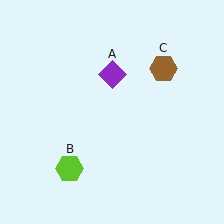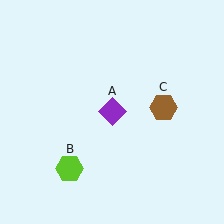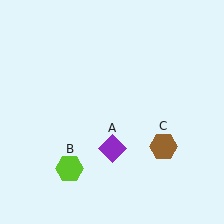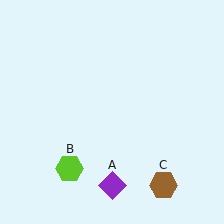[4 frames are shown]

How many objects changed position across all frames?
2 objects changed position: purple diamond (object A), brown hexagon (object C).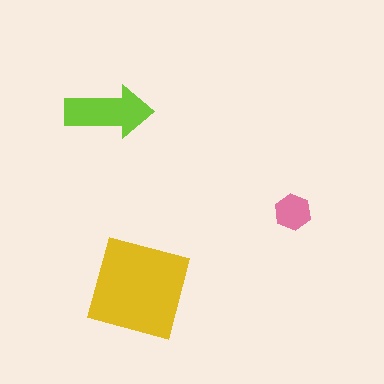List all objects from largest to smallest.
The yellow diamond, the lime arrow, the pink hexagon.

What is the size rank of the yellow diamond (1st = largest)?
1st.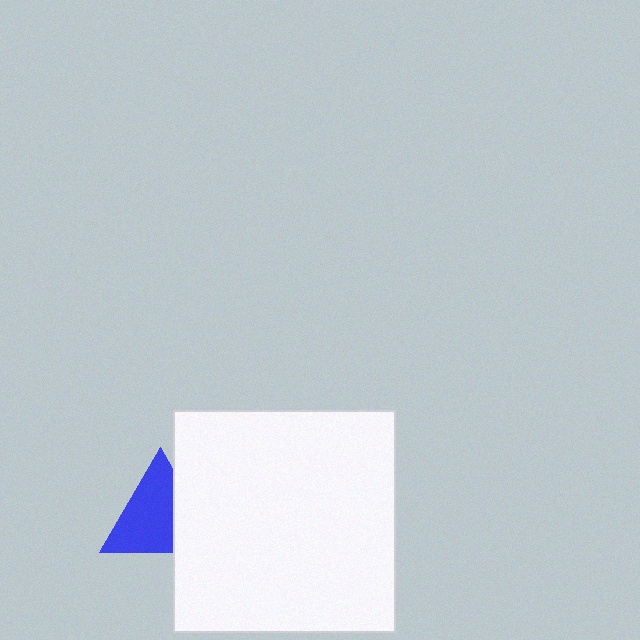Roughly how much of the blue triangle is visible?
Most of it is visible (roughly 69%).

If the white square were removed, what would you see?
You would see the complete blue triangle.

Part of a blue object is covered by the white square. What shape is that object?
It is a triangle.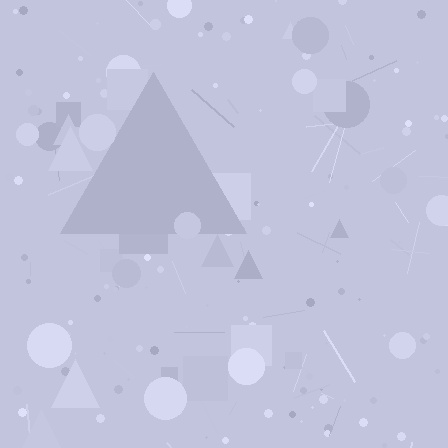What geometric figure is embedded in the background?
A triangle is embedded in the background.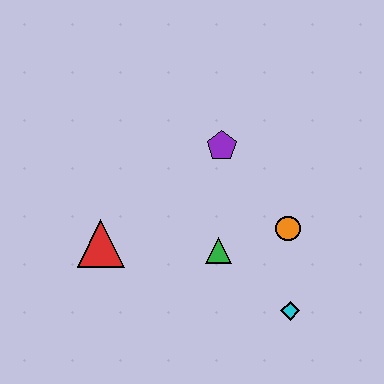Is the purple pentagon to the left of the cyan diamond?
Yes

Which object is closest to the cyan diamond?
The orange circle is closest to the cyan diamond.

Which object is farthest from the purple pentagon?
The cyan diamond is farthest from the purple pentagon.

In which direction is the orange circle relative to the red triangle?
The orange circle is to the right of the red triangle.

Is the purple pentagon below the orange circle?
No